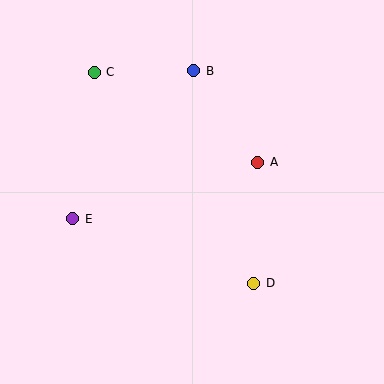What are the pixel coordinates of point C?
Point C is at (94, 72).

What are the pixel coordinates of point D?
Point D is at (254, 283).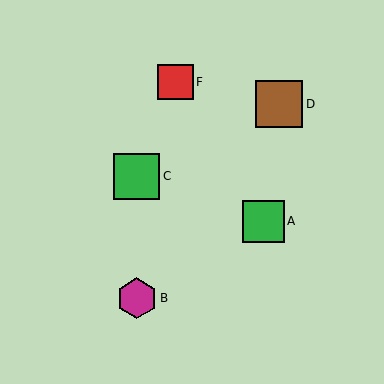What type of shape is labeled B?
Shape B is a magenta hexagon.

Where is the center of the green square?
The center of the green square is at (137, 176).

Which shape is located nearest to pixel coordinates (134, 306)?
The magenta hexagon (labeled B) at (137, 298) is nearest to that location.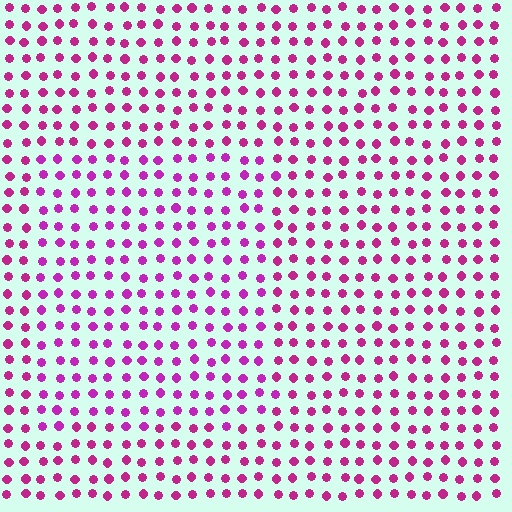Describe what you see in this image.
The image is filled with small magenta elements in a uniform arrangement. A rectangle-shaped region is visible where the elements are tinted to a slightly different hue, forming a subtle color boundary.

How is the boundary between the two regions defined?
The boundary is defined purely by a slight shift in hue (about 18 degrees). Spacing, size, and orientation are identical on both sides.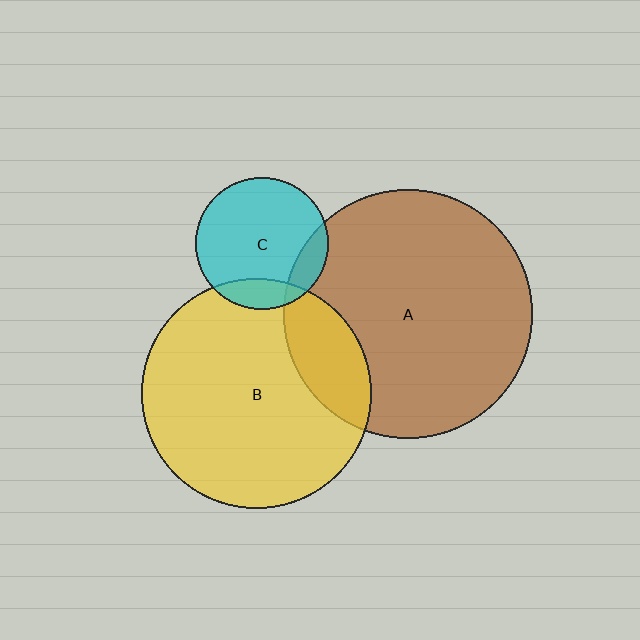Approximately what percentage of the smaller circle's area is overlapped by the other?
Approximately 15%.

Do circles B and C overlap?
Yes.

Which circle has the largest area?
Circle A (brown).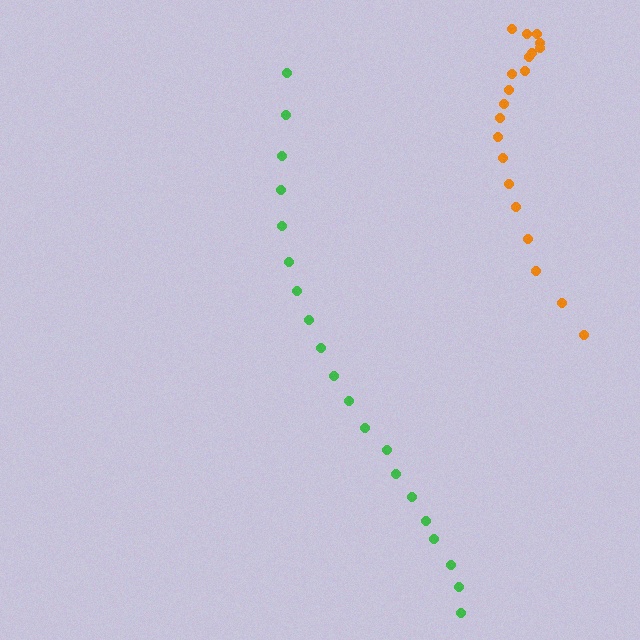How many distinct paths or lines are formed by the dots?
There are 2 distinct paths.